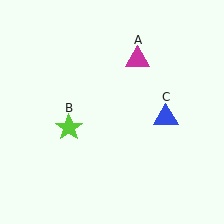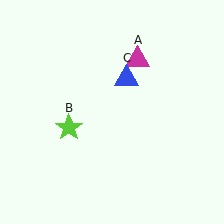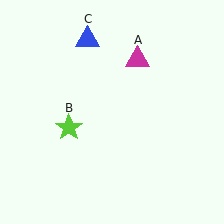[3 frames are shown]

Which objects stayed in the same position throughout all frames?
Magenta triangle (object A) and lime star (object B) remained stationary.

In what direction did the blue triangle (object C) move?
The blue triangle (object C) moved up and to the left.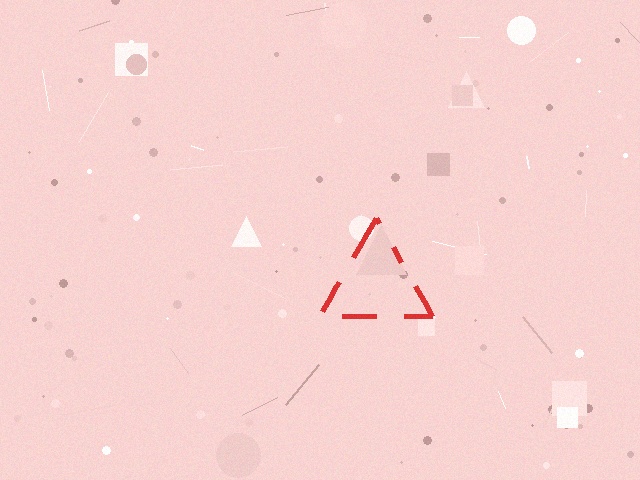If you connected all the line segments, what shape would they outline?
They would outline a triangle.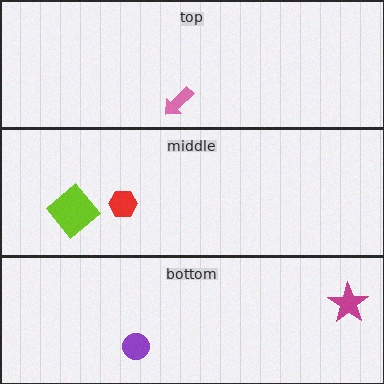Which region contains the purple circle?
The bottom region.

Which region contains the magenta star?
The bottom region.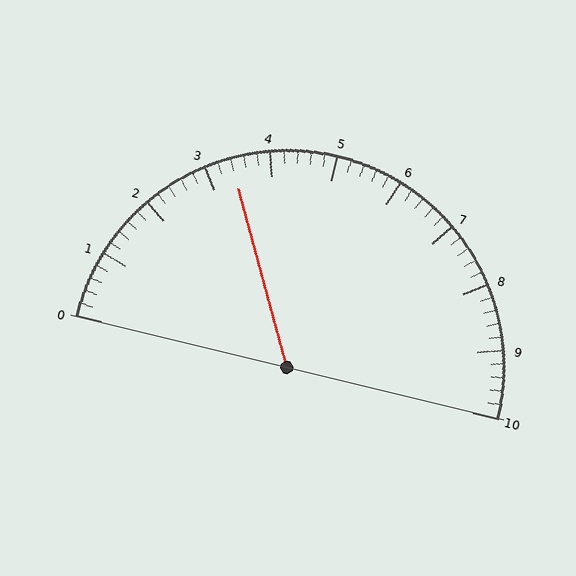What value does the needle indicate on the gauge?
The needle indicates approximately 3.4.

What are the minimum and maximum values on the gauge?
The gauge ranges from 0 to 10.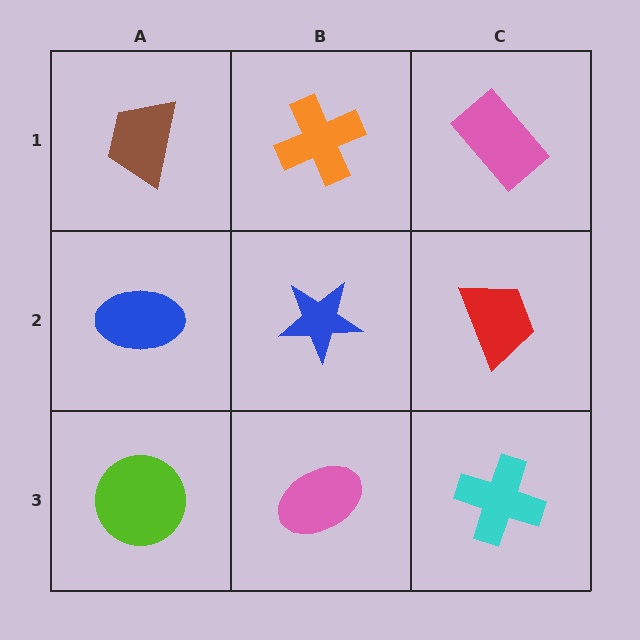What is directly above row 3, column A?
A blue ellipse.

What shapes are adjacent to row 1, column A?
A blue ellipse (row 2, column A), an orange cross (row 1, column B).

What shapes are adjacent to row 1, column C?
A red trapezoid (row 2, column C), an orange cross (row 1, column B).